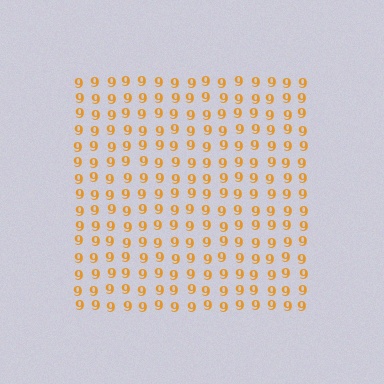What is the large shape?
The large shape is a square.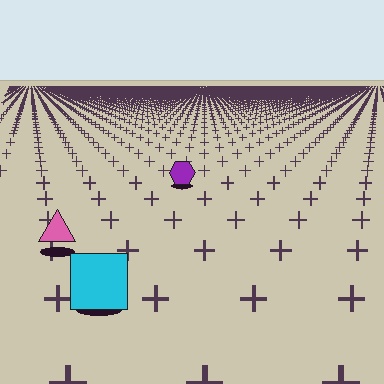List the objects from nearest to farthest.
From nearest to farthest: the cyan square, the pink triangle, the purple hexagon.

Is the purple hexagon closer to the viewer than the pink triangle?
No. The pink triangle is closer — you can tell from the texture gradient: the ground texture is coarser near it.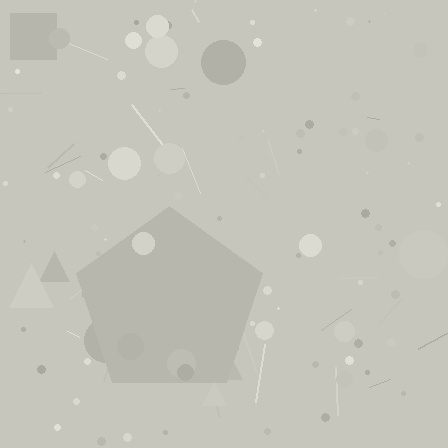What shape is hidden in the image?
A pentagon is hidden in the image.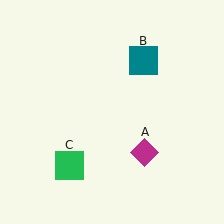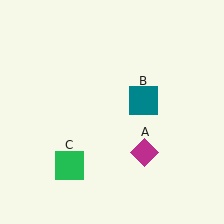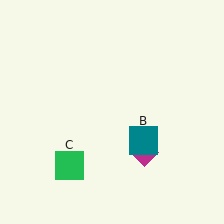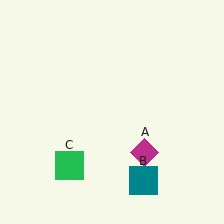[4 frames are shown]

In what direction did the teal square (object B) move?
The teal square (object B) moved down.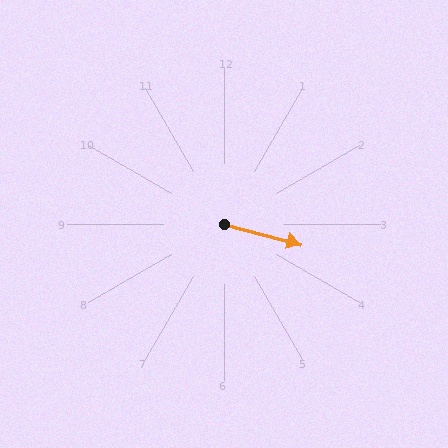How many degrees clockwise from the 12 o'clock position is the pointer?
Approximately 105 degrees.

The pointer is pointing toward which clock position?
Roughly 3 o'clock.